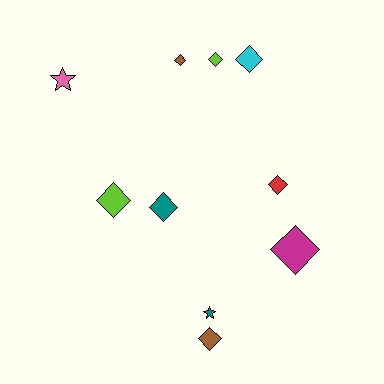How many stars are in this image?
There are 2 stars.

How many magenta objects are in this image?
There is 1 magenta object.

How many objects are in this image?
There are 10 objects.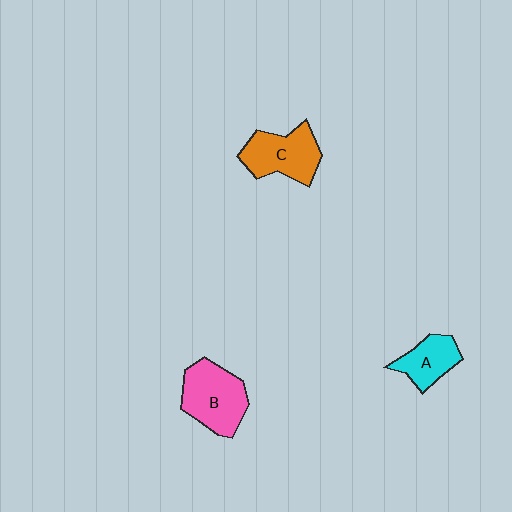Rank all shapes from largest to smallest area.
From largest to smallest: B (pink), C (orange), A (cyan).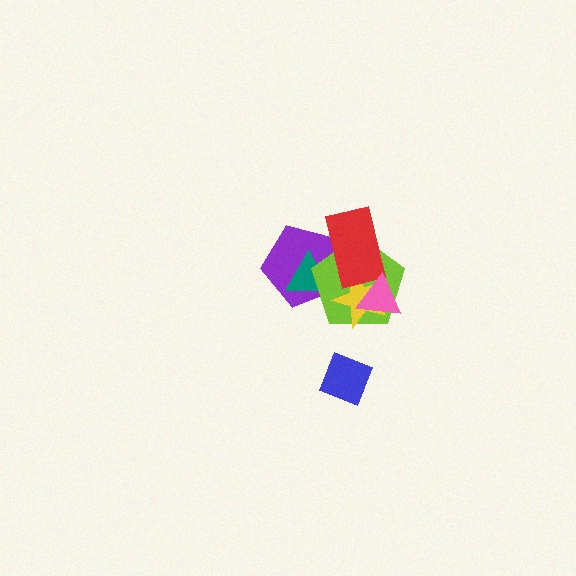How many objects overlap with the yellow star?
3 objects overlap with the yellow star.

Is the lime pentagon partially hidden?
Yes, it is partially covered by another shape.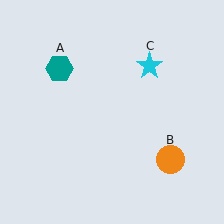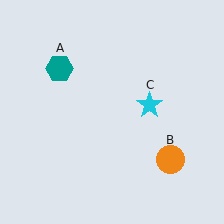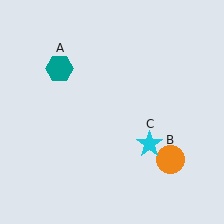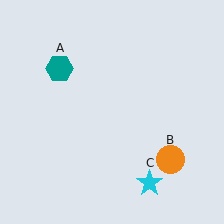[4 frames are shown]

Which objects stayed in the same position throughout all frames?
Teal hexagon (object A) and orange circle (object B) remained stationary.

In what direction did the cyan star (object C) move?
The cyan star (object C) moved down.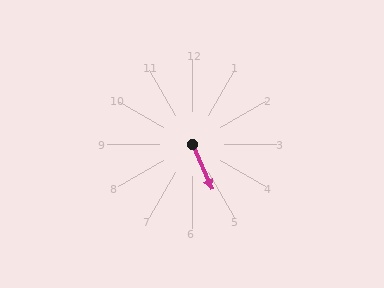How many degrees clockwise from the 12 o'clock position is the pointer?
Approximately 156 degrees.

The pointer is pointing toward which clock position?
Roughly 5 o'clock.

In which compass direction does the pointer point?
Southeast.